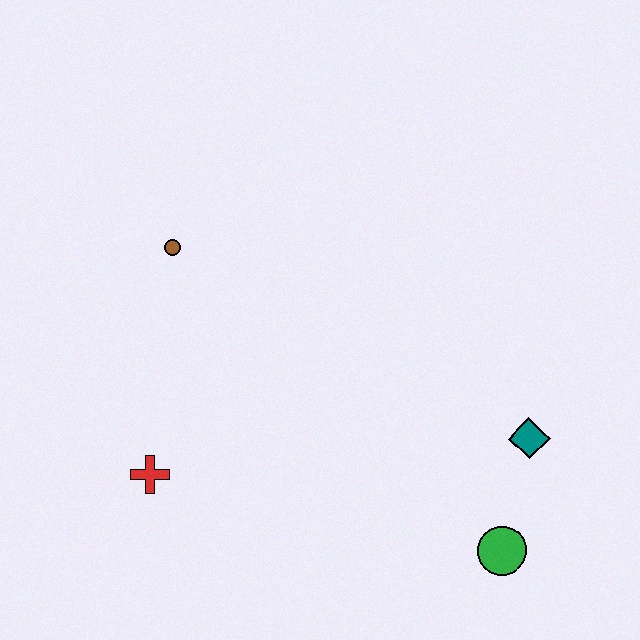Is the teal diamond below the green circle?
No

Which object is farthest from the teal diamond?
The brown circle is farthest from the teal diamond.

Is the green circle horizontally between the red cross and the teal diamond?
Yes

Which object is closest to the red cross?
The brown circle is closest to the red cross.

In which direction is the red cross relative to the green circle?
The red cross is to the left of the green circle.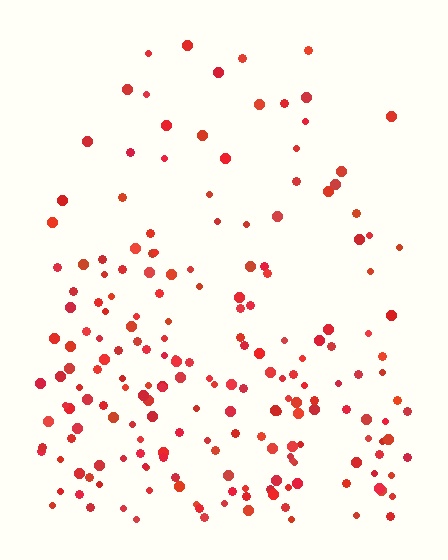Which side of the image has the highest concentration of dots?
The bottom.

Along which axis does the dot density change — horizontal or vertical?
Vertical.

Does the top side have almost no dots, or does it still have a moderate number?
Still a moderate number, just noticeably fewer than the bottom.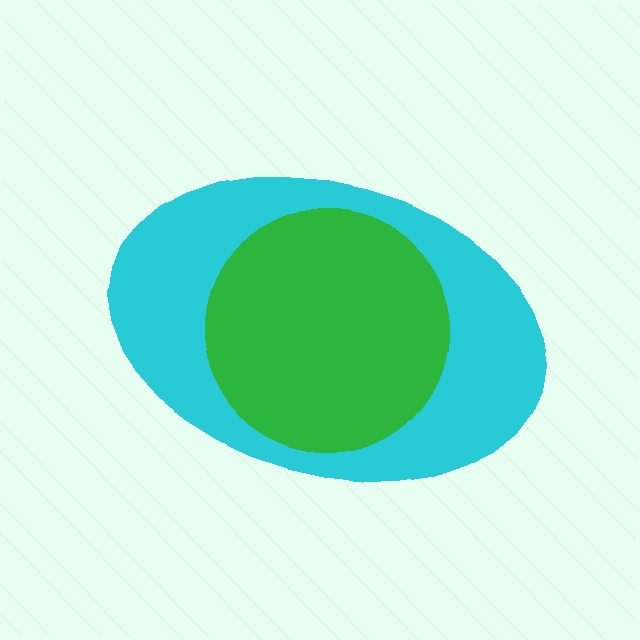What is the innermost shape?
The green circle.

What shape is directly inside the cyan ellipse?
The green circle.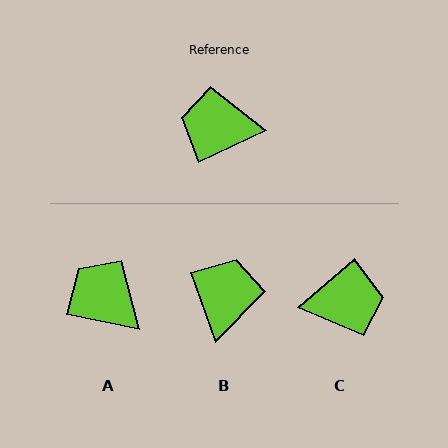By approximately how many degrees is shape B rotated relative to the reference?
Approximately 95 degrees clockwise.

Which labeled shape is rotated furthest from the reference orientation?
C, about 165 degrees away.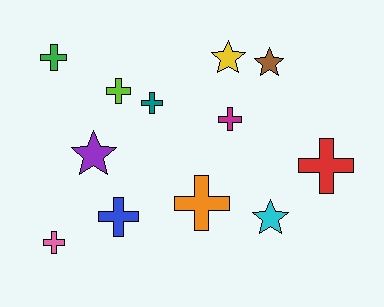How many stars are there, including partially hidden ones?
There are 4 stars.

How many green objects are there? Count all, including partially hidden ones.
There is 1 green object.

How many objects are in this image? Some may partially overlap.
There are 12 objects.